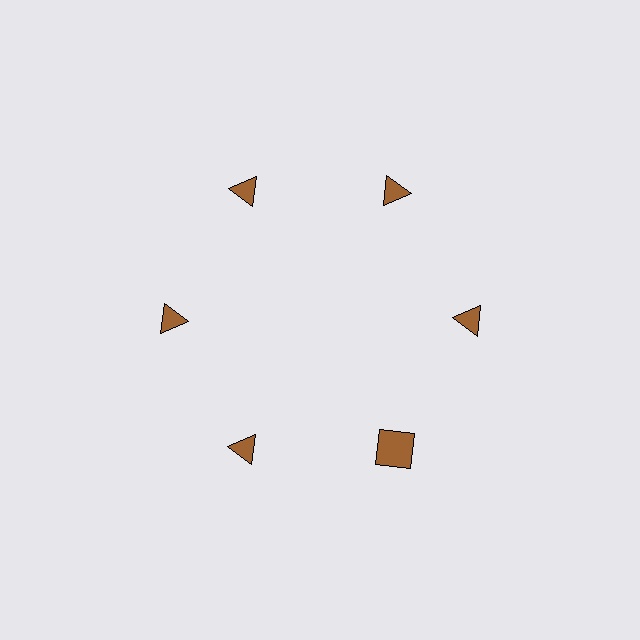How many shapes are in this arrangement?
There are 6 shapes arranged in a ring pattern.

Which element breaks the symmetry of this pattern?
The brown square at roughly the 5 o'clock position breaks the symmetry. All other shapes are brown triangles.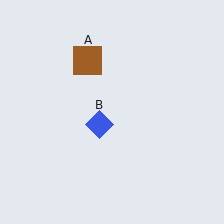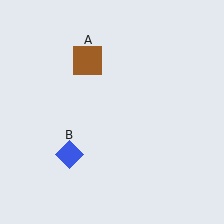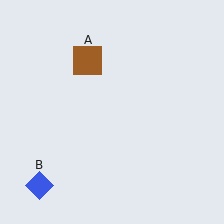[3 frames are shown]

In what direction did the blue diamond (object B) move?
The blue diamond (object B) moved down and to the left.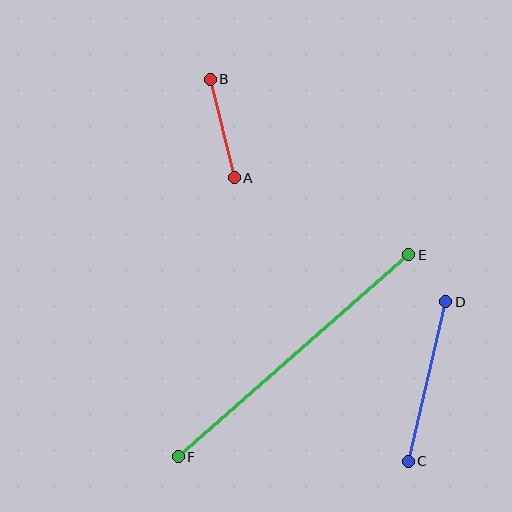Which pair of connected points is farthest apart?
Points E and F are farthest apart.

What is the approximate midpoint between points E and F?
The midpoint is at approximately (294, 356) pixels.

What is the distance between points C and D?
The distance is approximately 163 pixels.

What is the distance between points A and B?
The distance is approximately 101 pixels.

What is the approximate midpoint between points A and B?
The midpoint is at approximately (222, 129) pixels.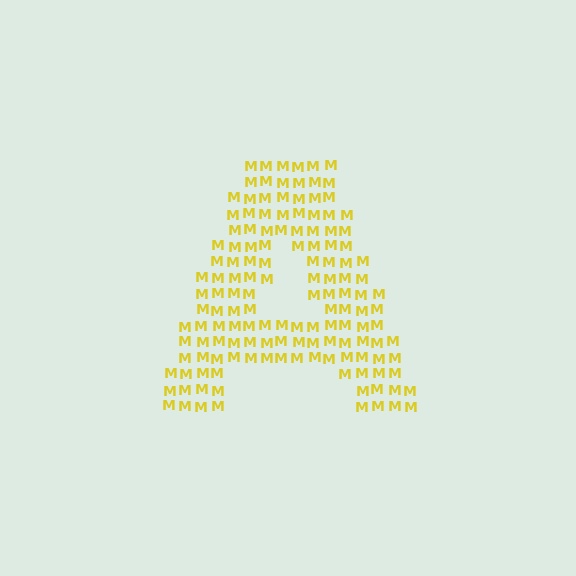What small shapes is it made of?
It is made of small letter M's.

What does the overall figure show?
The overall figure shows the letter A.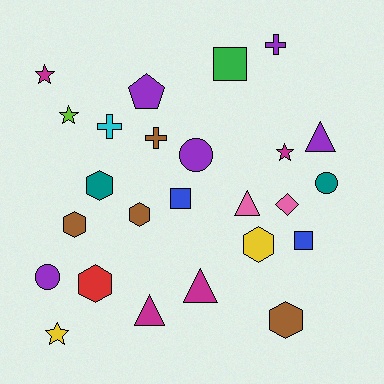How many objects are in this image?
There are 25 objects.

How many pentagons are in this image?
There is 1 pentagon.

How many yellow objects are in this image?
There are 2 yellow objects.